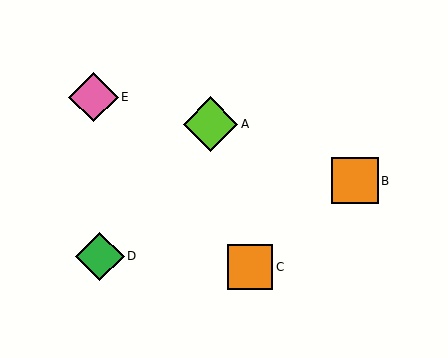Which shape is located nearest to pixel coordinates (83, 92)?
The pink diamond (labeled E) at (93, 97) is nearest to that location.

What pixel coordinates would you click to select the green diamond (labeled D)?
Click at (100, 256) to select the green diamond D.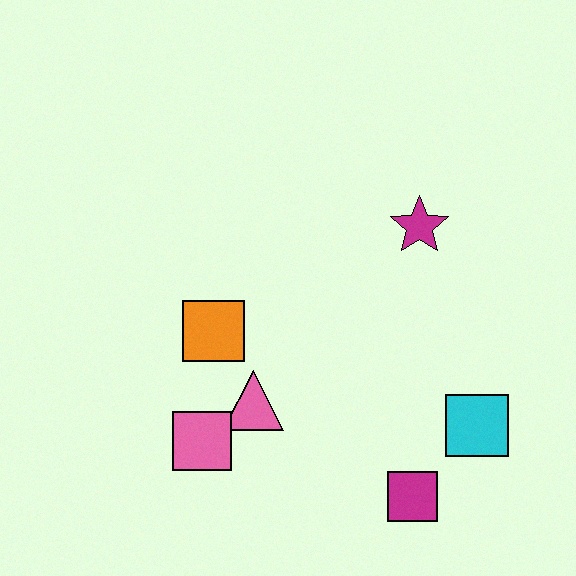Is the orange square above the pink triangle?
Yes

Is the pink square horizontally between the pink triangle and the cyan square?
No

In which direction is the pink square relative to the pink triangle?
The pink square is to the left of the pink triangle.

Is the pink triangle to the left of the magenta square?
Yes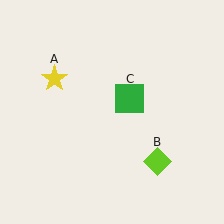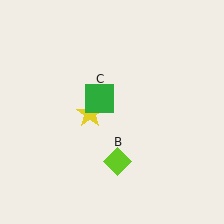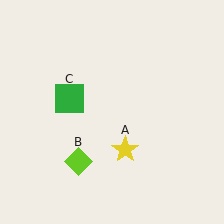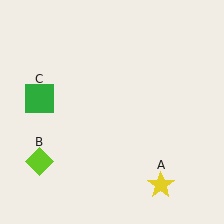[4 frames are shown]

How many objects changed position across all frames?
3 objects changed position: yellow star (object A), lime diamond (object B), green square (object C).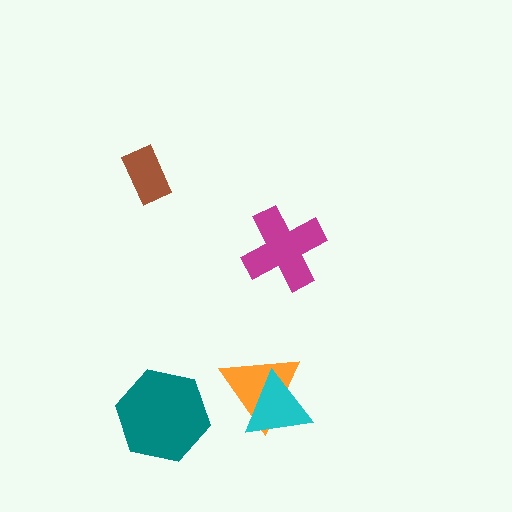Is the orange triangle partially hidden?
Yes, it is partially covered by another shape.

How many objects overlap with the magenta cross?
0 objects overlap with the magenta cross.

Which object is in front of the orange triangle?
The cyan triangle is in front of the orange triangle.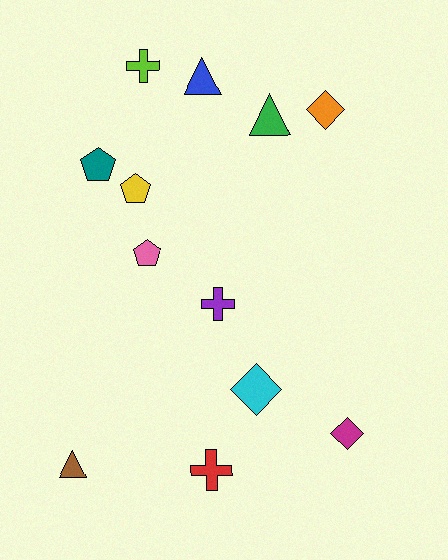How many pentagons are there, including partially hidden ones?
There are 3 pentagons.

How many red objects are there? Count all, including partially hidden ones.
There is 1 red object.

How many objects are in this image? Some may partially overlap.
There are 12 objects.